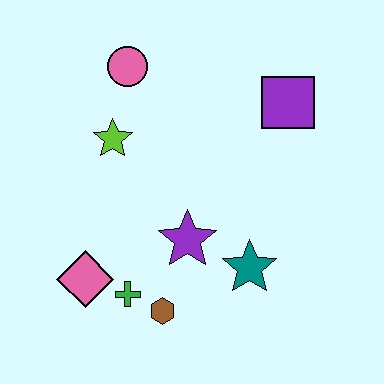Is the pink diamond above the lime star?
No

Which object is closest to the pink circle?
The lime star is closest to the pink circle.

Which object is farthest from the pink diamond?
The purple square is farthest from the pink diamond.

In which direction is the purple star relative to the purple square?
The purple star is below the purple square.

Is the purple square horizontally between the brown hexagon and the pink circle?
No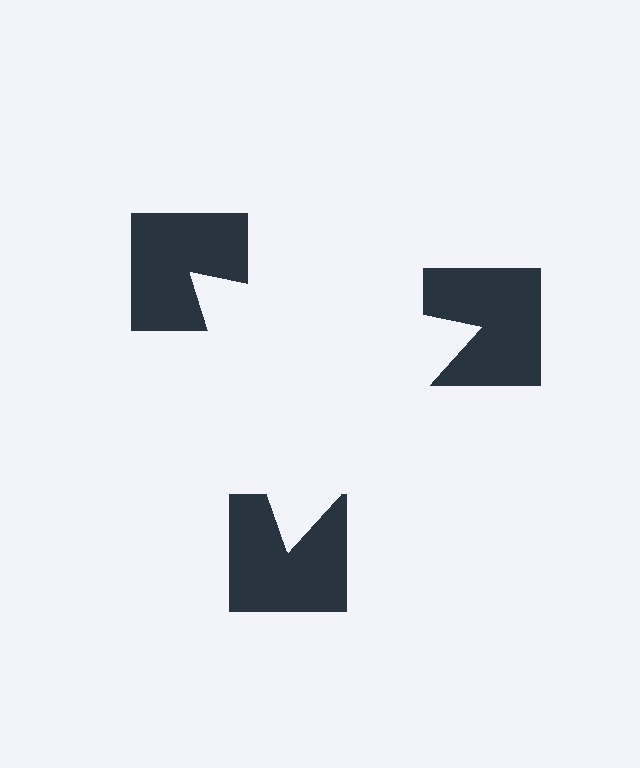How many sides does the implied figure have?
3 sides.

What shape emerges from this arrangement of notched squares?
An illusory triangle — its edges are inferred from the aligned wedge cuts in the notched squares, not physically drawn.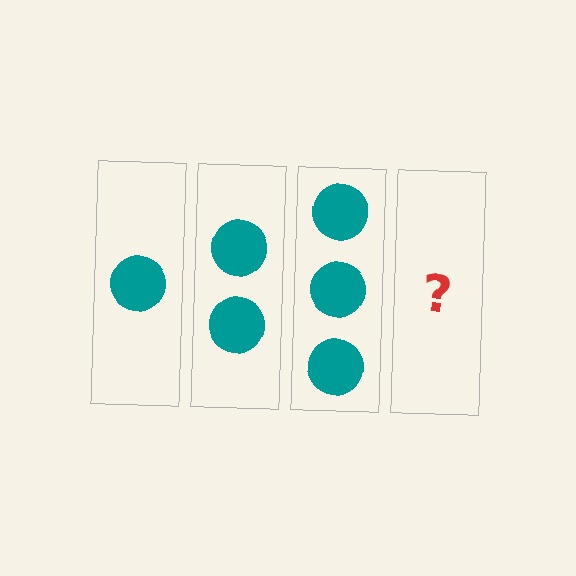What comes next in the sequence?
The next element should be 4 circles.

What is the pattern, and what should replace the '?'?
The pattern is that each step adds one more circle. The '?' should be 4 circles.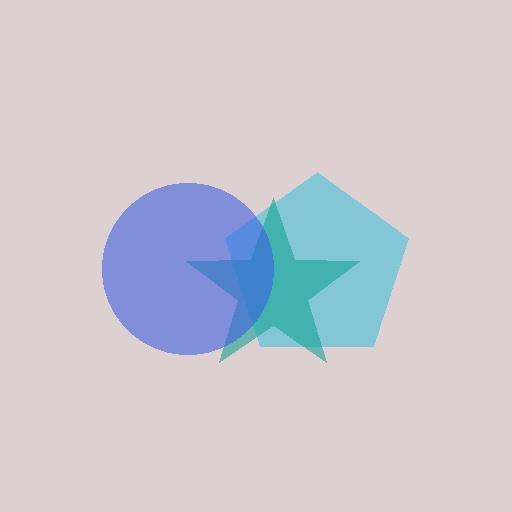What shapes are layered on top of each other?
The layered shapes are: a cyan pentagon, a teal star, a blue circle.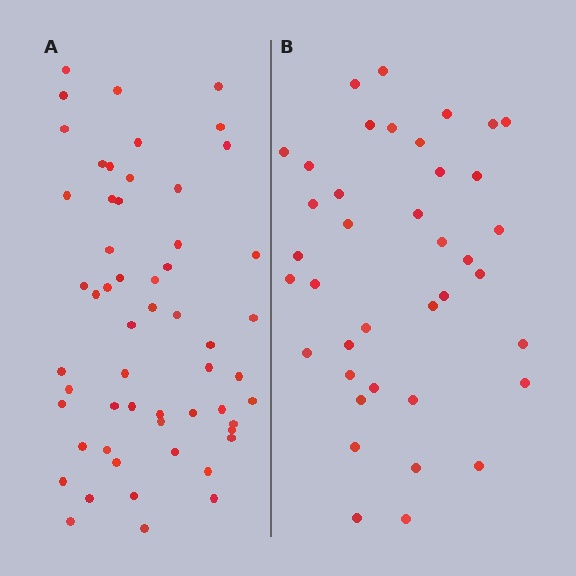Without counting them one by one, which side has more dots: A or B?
Region A (the left region) has more dots.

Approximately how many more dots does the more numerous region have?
Region A has approximately 15 more dots than region B.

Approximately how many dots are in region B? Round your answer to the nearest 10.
About 40 dots. (The exact count is 39, which rounds to 40.)